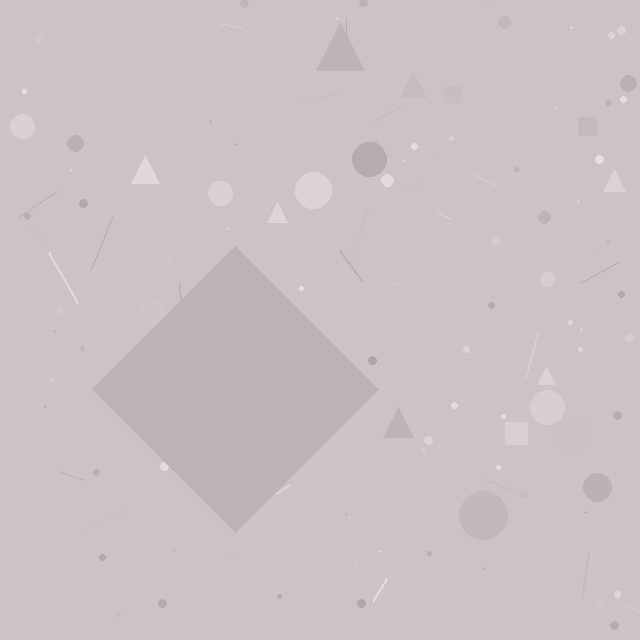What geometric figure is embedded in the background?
A diamond is embedded in the background.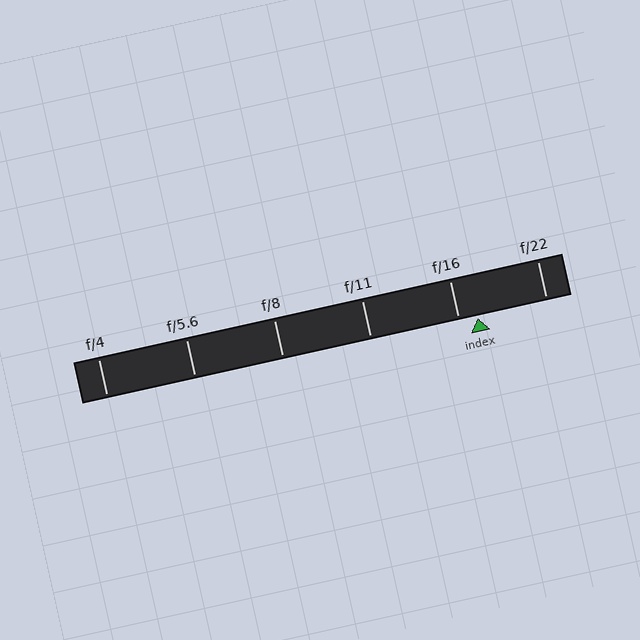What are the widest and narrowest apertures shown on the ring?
The widest aperture shown is f/4 and the narrowest is f/22.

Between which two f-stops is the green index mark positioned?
The index mark is between f/16 and f/22.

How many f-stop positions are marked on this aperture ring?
There are 6 f-stop positions marked.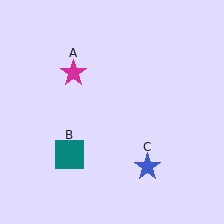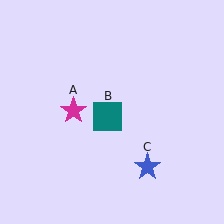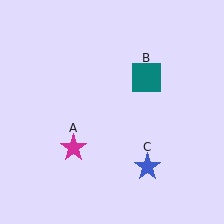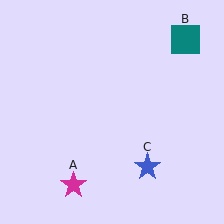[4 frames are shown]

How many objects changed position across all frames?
2 objects changed position: magenta star (object A), teal square (object B).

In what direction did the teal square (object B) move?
The teal square (object B) moved up and to the right.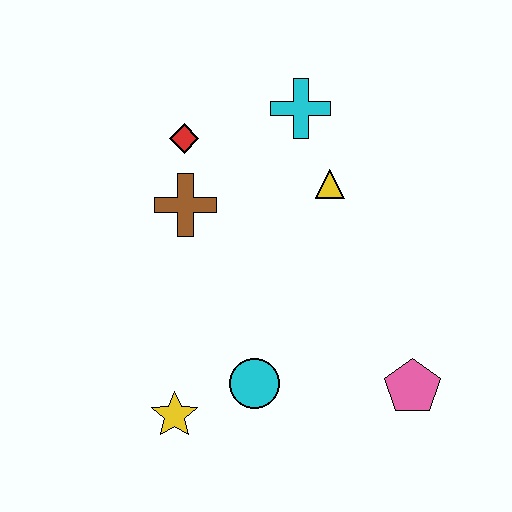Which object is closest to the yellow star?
The cyan circle is closest to the yellow star.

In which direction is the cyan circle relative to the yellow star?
The cyan circle is to the right of the yellow star.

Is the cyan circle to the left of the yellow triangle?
Yes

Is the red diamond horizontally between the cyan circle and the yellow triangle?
No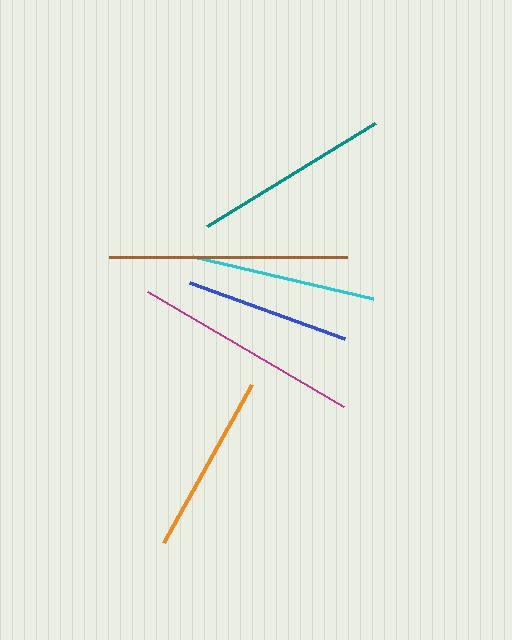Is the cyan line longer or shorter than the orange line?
The cyan line is longer than the orange line.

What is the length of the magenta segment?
The magenta segment is approximately 228 pixels long.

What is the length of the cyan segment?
The cyan segment is approximately 186 pixels long.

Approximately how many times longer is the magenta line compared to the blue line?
The magenta line is approximately 1.4 times the length of the blue line.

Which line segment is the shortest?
The blue line is the shortest at approximately 166 pixels.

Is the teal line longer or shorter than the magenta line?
The magenta line is longer than the teal line.